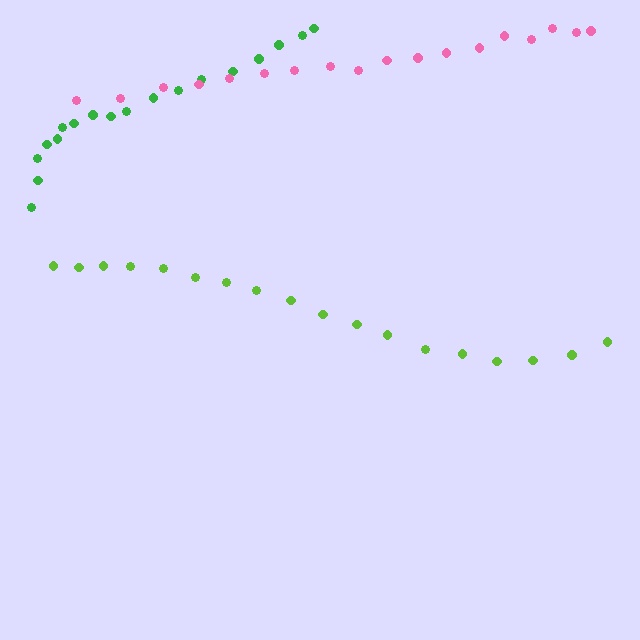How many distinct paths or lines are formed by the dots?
There are 3 distinct paths.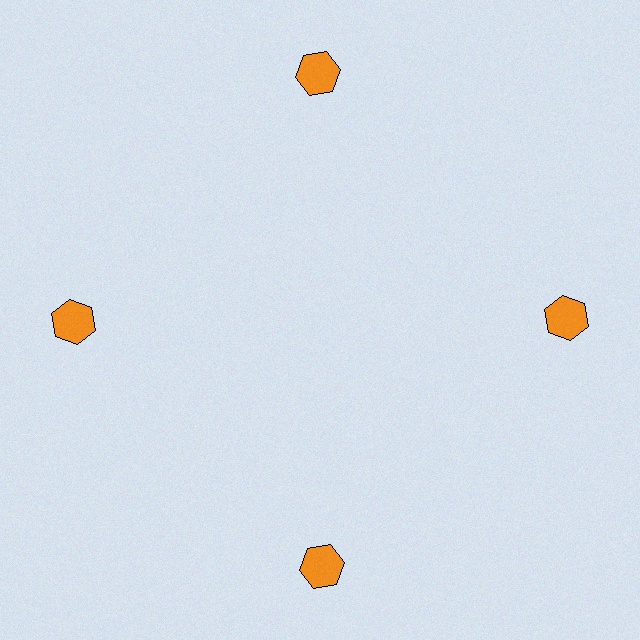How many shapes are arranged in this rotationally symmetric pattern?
There are 4 shapes, arranged in 4 groups of 1.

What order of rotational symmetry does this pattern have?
This pattern has 4-fold rotational symmetry.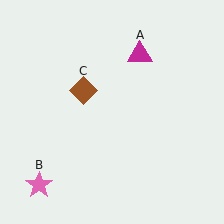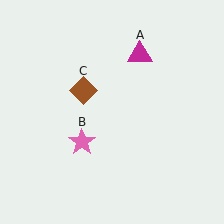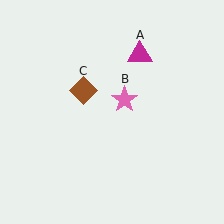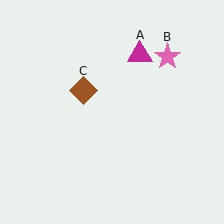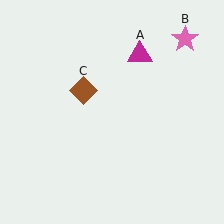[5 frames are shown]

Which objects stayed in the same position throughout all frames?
Magenta triangle (object A) and brown diamond (object C) remained stationary.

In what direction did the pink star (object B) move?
The pink star (object B) moved up and to the right.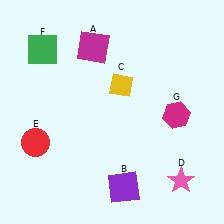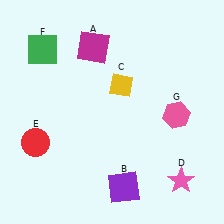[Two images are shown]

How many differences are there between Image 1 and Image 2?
There is 1 difference between the two images.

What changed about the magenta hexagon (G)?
In Image 1, G is magenta. In Image 2, it changed to pink.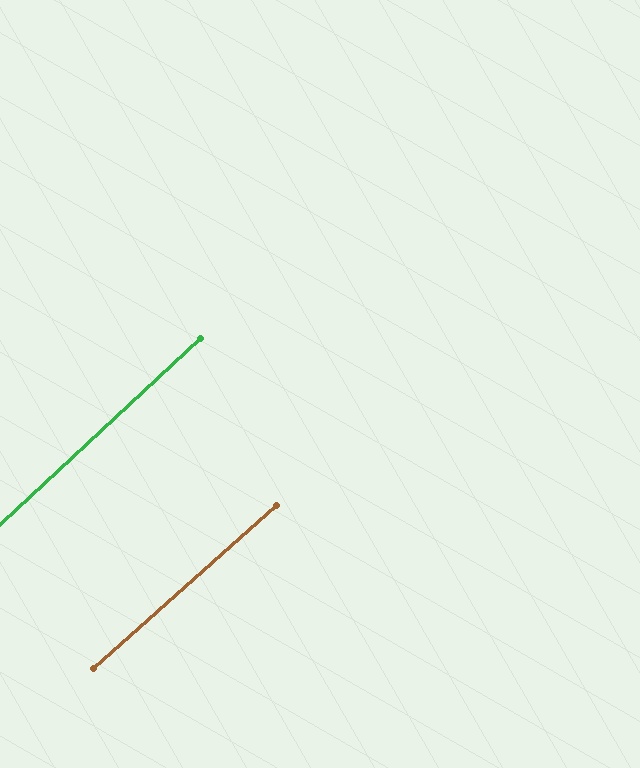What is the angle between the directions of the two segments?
Approximately 1 degree.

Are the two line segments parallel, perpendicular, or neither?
Parallel — their directions differ by only 1.1°.